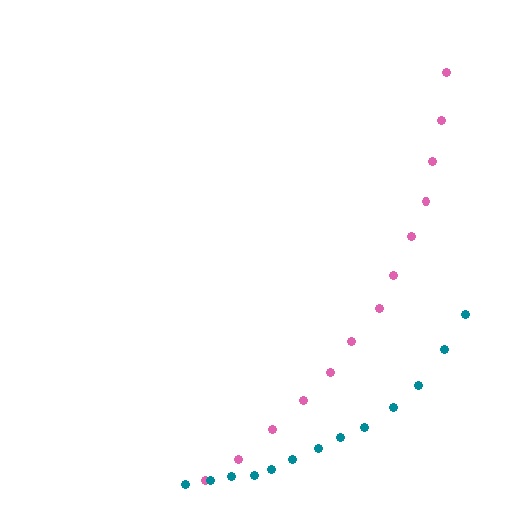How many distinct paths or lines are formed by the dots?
There are 2 distinct paths.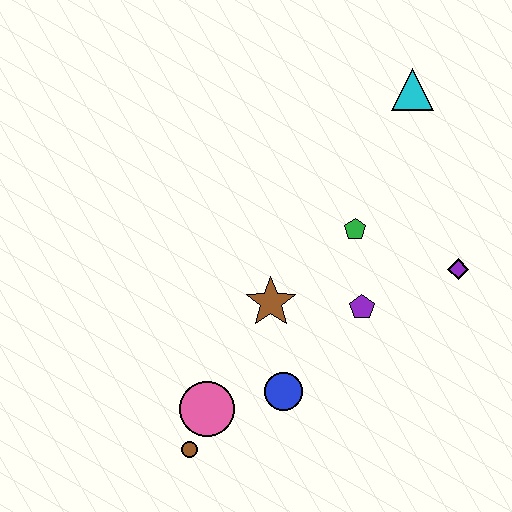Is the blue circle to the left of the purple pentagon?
Yes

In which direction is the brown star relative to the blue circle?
The brown star is above the blue circle.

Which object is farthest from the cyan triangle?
The brown circle is farthest from the cyan triangle.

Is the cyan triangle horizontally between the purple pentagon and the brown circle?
No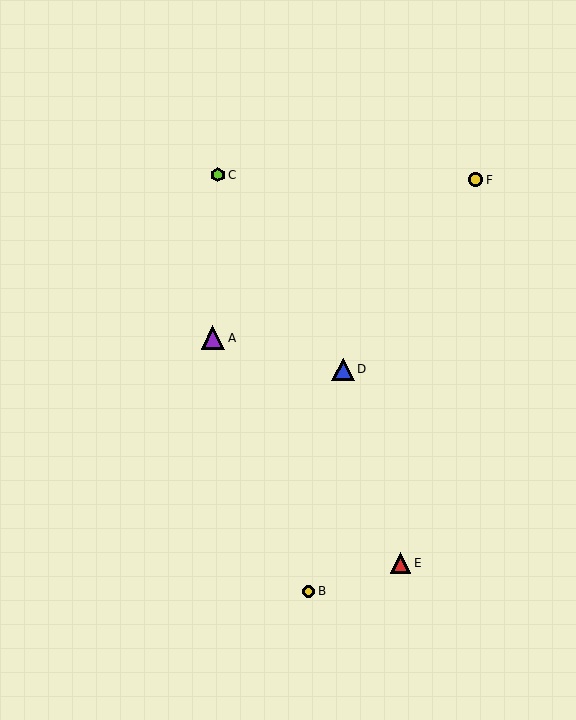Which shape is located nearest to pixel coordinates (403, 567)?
The red triangle (labeled E) at (400, 563) is nearest to that location.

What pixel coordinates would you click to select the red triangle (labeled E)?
Click at (400, 563) to select the red triangle E.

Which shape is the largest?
The purple triangle (labeled A) is the largest.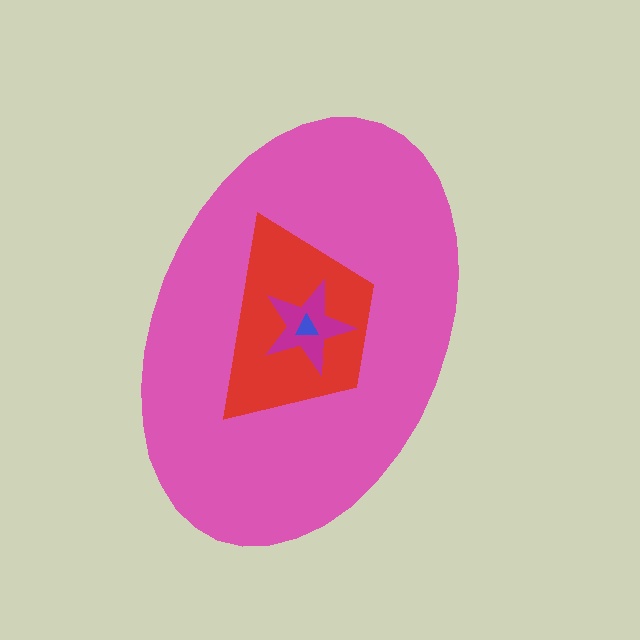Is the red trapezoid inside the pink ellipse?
Yes.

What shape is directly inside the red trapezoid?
The magenta star.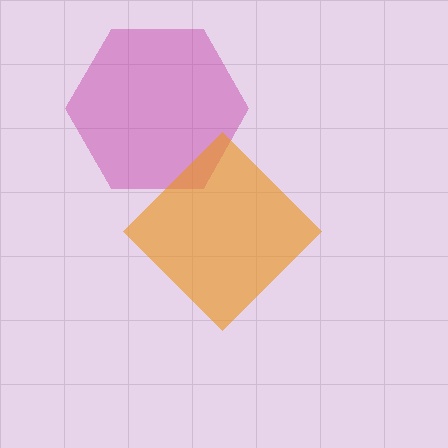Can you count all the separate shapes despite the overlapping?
Yes, there are 2 separate shapes.